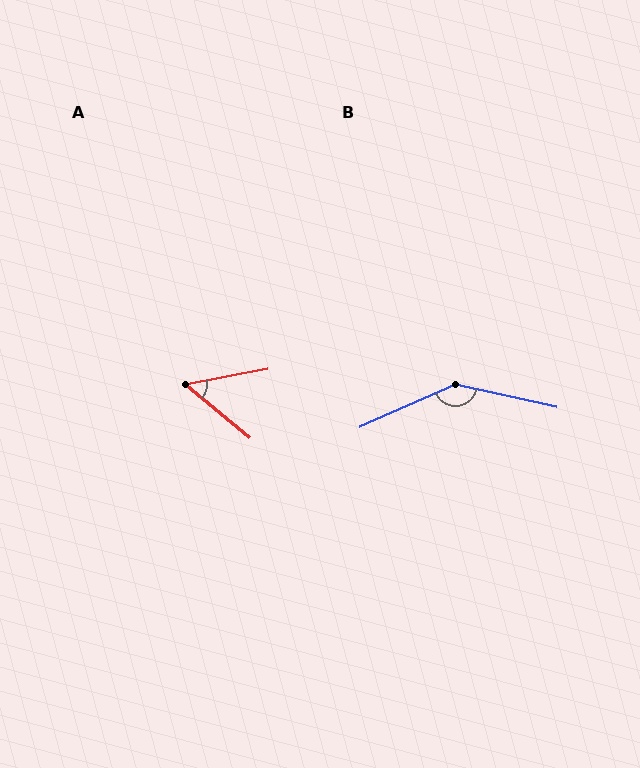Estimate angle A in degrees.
Approximately 50 degrees.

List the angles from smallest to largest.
A (50°), B (144°).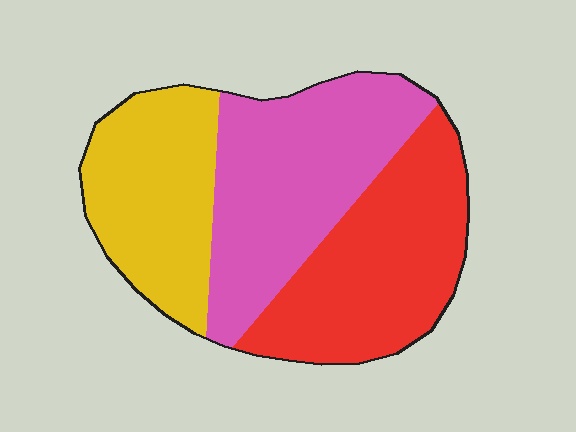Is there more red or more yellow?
Red.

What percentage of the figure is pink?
Pink takes up about three eighths (3/8) of the figure.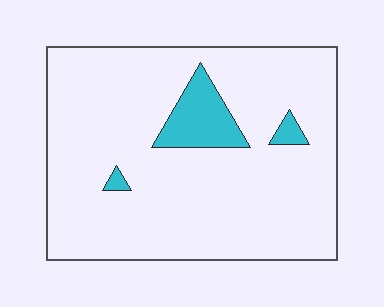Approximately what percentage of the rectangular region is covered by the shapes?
Approximately 10%.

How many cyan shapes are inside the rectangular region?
3.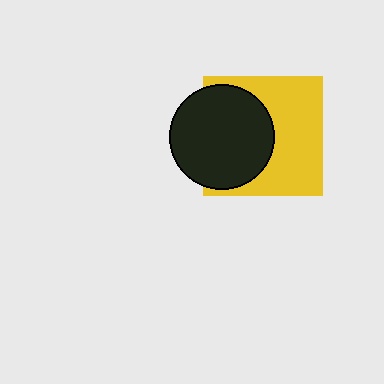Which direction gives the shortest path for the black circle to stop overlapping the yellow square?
Moving left gives the shortest separation.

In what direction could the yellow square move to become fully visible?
The yellow square could move right. That would shift it out from behind the black circle entirely.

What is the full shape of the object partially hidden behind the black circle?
The partially hidden object is a yellow square.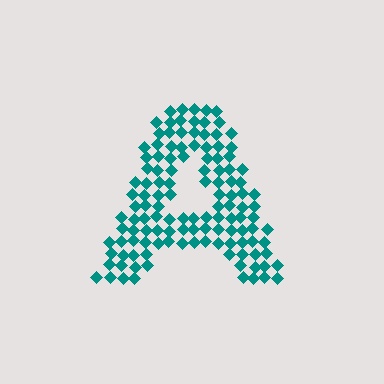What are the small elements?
The small elements are diamonds.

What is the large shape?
The large shape is the letter A.